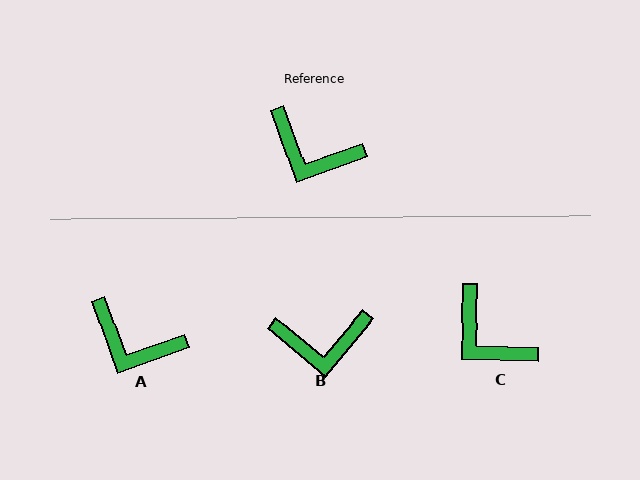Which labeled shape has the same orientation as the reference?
A.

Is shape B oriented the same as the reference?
No, it is off by about 31 degrees.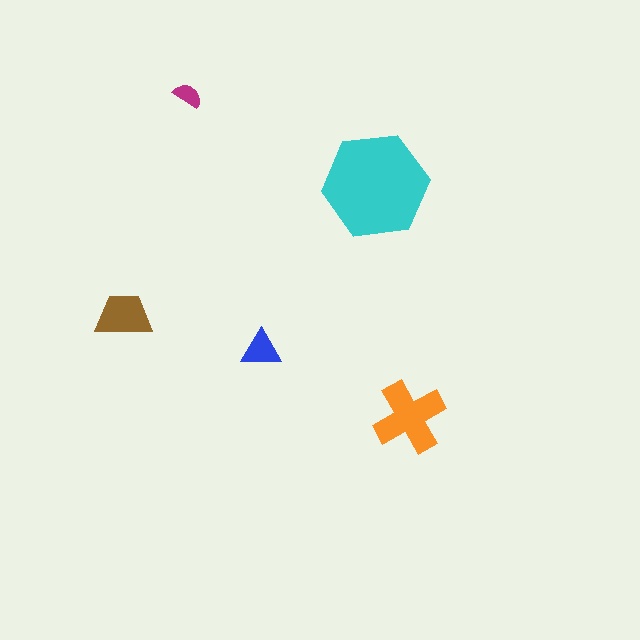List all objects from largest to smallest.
The cyan hexagon, the orange cross, the brown trapezoid, the blue triangle, the magenta semicircle.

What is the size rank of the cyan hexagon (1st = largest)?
1st.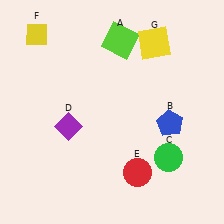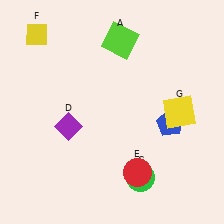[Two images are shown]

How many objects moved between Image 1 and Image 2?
2 objects moved between the two images.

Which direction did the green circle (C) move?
The green circle (C) moved left.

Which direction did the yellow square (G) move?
The yellow square (G) moved down.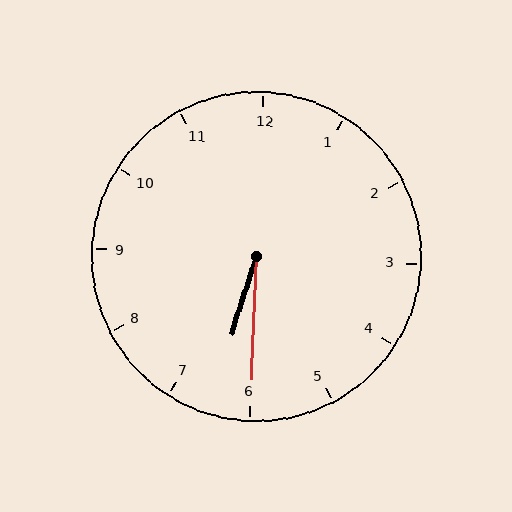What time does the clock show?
6:30.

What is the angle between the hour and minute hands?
Approximately 15 degrees.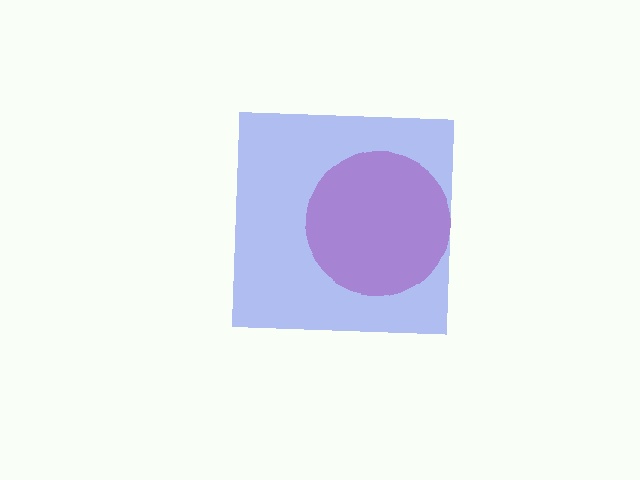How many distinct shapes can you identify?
There are 2 distinct shapes: a pink circle, a blue square.